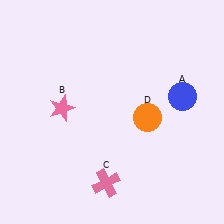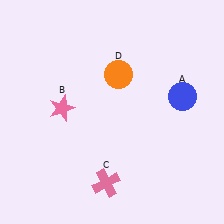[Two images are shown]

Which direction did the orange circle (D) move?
The orange circle (D) moved up.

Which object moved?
The orange circle (D) moved up.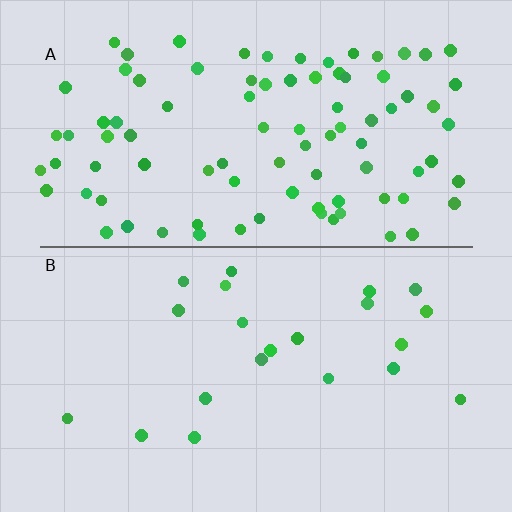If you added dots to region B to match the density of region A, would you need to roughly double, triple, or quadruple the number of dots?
Approximately quadruple.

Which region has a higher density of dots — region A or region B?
A (the top).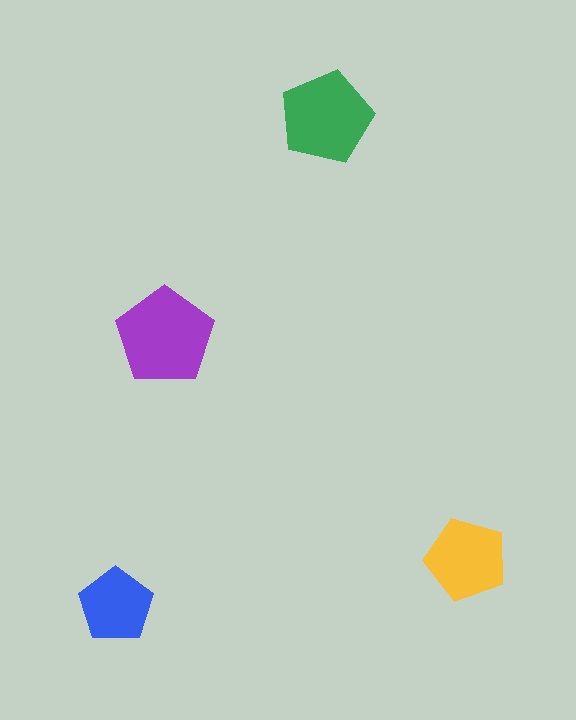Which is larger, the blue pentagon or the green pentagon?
The green one.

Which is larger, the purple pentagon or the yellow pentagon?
The purple one.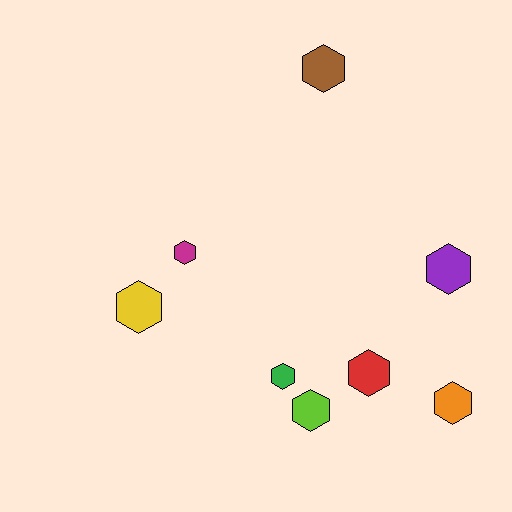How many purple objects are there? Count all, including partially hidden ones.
There is 1 purple object.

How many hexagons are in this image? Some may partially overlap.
There are 8 hexagons.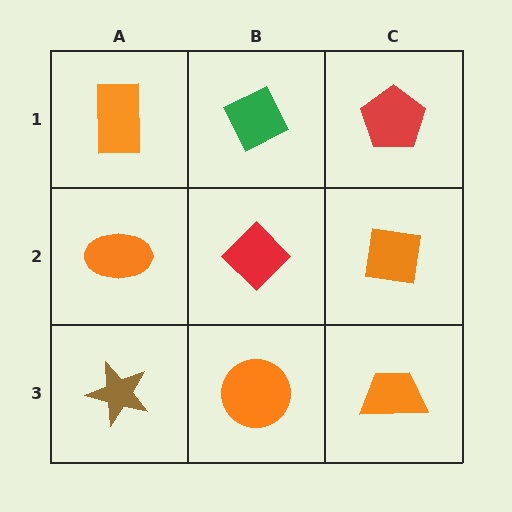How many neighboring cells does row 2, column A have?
3.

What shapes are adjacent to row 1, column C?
An orange square (row 2, column C), a green diamond (row 1, column B).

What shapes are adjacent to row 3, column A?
An orange ellipse (row 2, column A), an orange circle (row 3, column B).